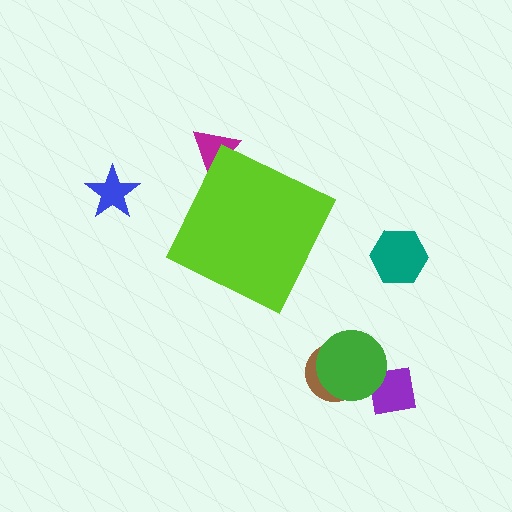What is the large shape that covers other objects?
A lime diamond.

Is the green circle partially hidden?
No, the green circle is fully visible.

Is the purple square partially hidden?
No, the purple square is fully visible.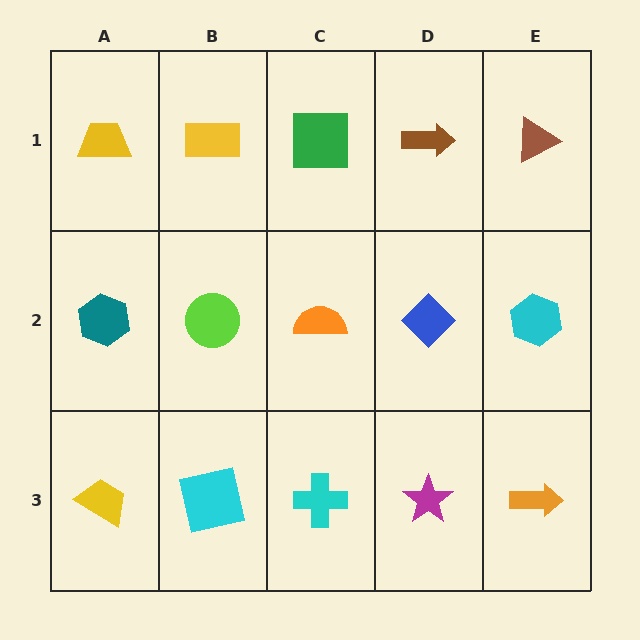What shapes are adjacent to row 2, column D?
A brown arrow (row 1, column D), a magenta star (row 3, column D), an orange semicircle (row 2, column C), a cyan hexagon (row 2, column E).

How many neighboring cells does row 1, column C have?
3.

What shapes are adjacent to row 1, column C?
An orange semicircle (row 2, column C), a yellow rectangle (row 1, column B), a brown arrow (row 1, column D).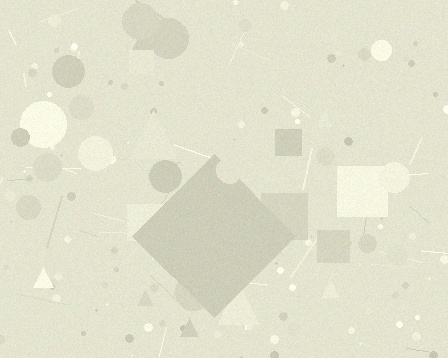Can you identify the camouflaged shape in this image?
The camouflaged shape is a diamond.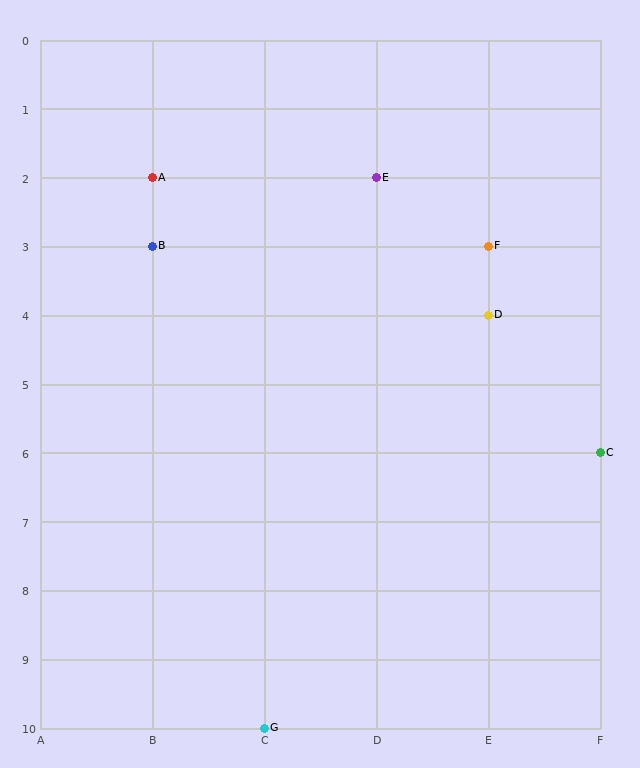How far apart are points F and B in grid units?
Points F and B are 3 columns apart.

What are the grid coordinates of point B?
Point B is at grid coordinates (B, 3).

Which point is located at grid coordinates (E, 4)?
Point D is at (E, 4).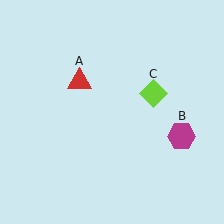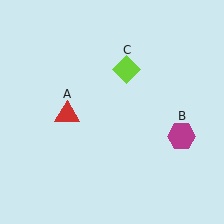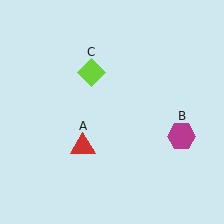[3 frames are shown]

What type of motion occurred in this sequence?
The red triangle (object A), lime diamond (object C) rotated counterclockwise around the center of the scene.